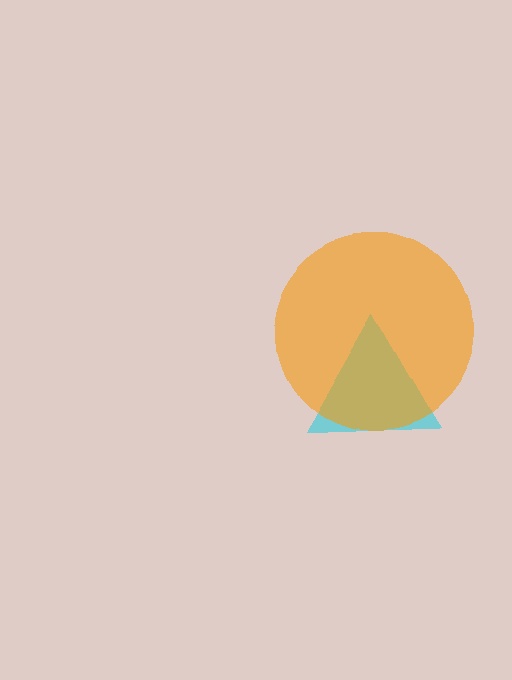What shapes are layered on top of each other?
The layered shapes are: a cyan triangle, an orange circle.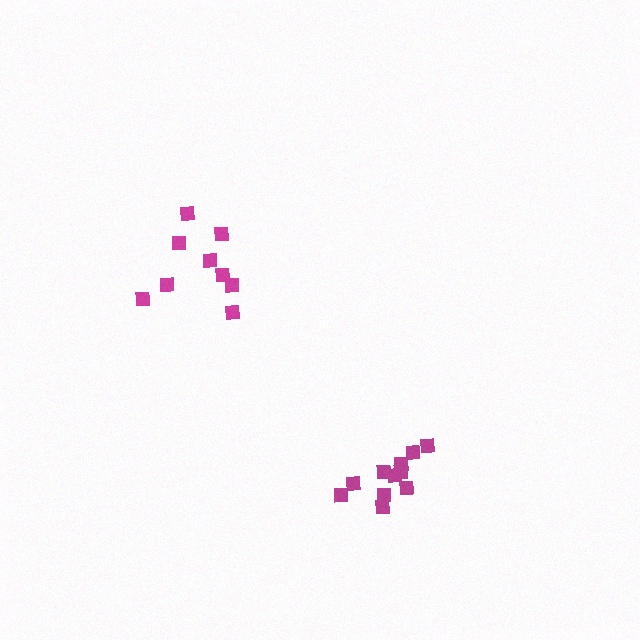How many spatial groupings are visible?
There are 2 spatial groupings.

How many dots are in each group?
Group 1: 9 dots, Group 2: 11 dots (20 total).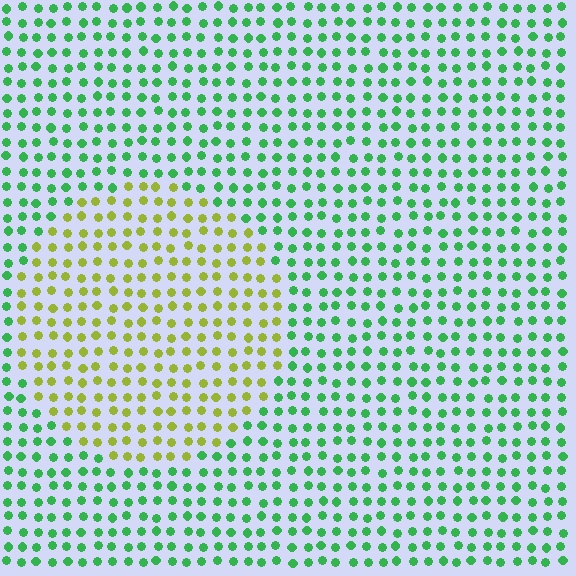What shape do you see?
I see a circle.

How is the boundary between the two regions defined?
The boundary is defined purely by a slight shift in hue (about 60 degrees). Spacing, size, and orientation are identical on both sides.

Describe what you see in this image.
The image is filled with small green elements in a uniform arrangement. A circle-shaped region is visible where the elements are tinted to a slightly different hue, forming a subtle color boundary.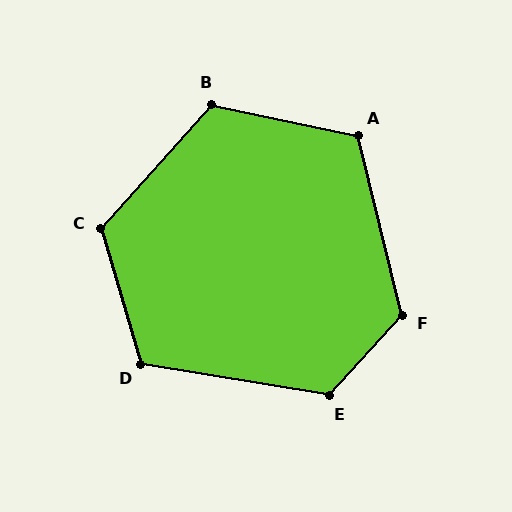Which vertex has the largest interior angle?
F, at approximately 124 degrees.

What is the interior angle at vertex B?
Approximately 120 degrees (obtuse).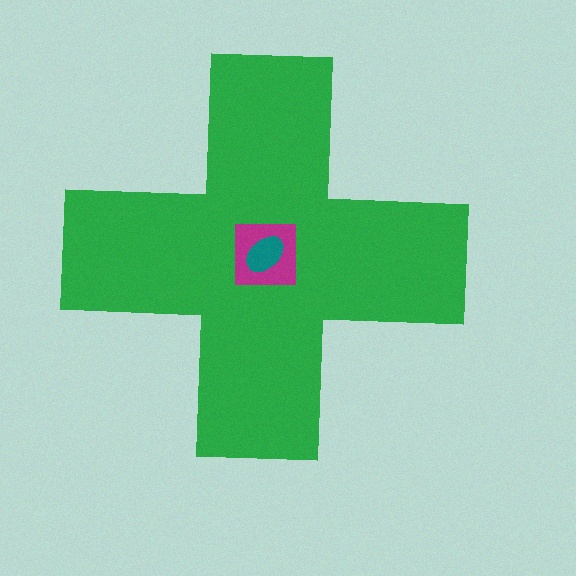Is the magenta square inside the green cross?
Yes.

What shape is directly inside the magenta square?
The teal ellipse.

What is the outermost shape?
The green cross.